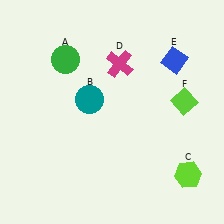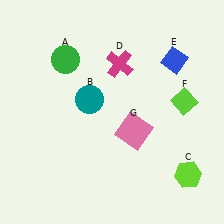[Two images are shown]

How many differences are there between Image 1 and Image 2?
There is 1 difference between the two images.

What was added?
A pink square (G) was added in Image 2.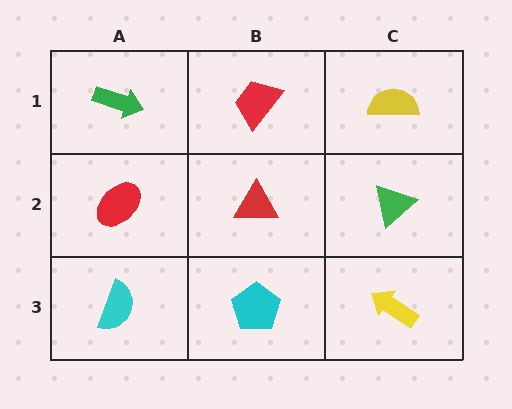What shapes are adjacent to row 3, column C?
A green triangle (row 2, column C), a cyan pentagon (row 3, column B).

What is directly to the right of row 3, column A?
A cyan pentagon.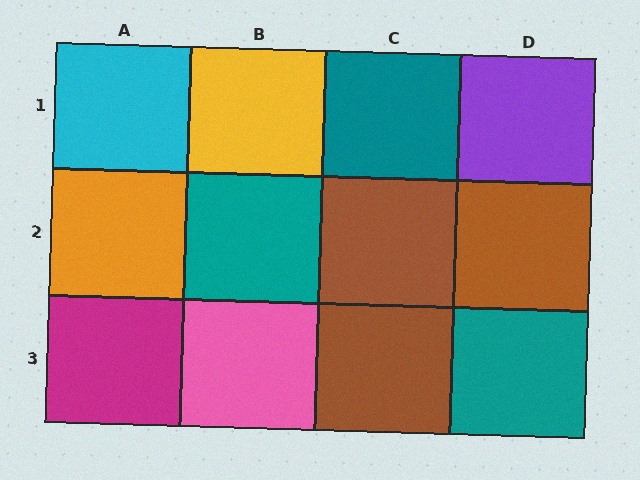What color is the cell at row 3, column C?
Brown.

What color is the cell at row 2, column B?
Teal.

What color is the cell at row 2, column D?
Brown.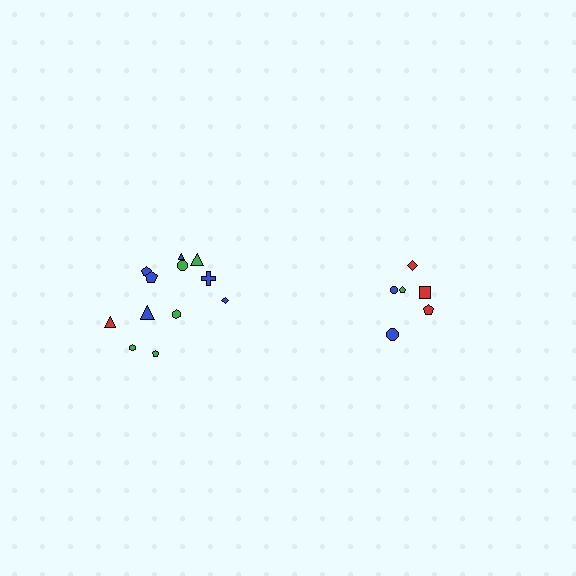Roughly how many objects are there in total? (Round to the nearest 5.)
Roughly 20 objects in total.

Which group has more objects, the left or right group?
The left group.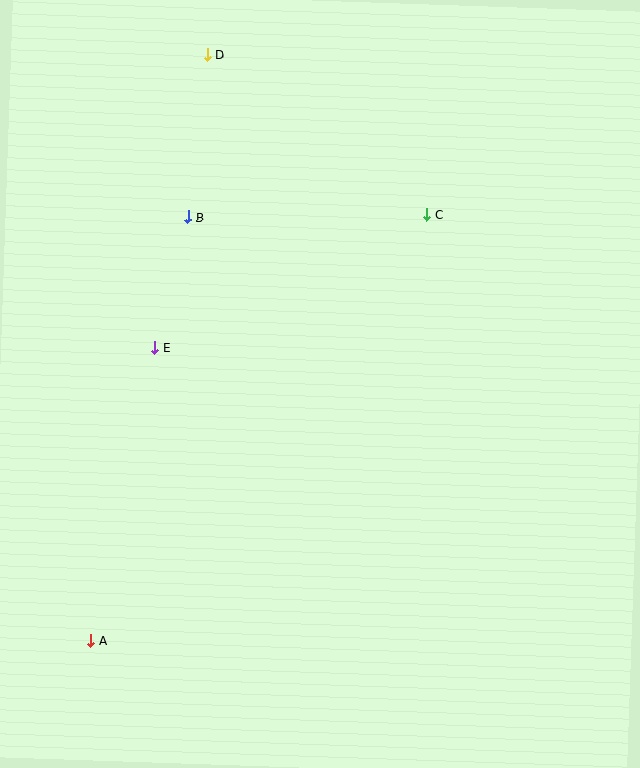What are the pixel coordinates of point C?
Point C is at (427, 214).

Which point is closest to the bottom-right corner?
Point A is closest to the bottom-right corner.